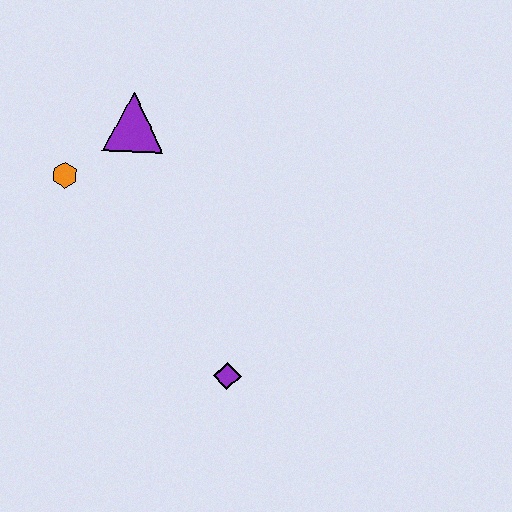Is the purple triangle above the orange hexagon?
Yes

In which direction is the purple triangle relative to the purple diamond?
The purple triangle is above the purple diamond.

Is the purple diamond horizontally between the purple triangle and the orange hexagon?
No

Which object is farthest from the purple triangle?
The purple diamond is farthest from the purple triangle.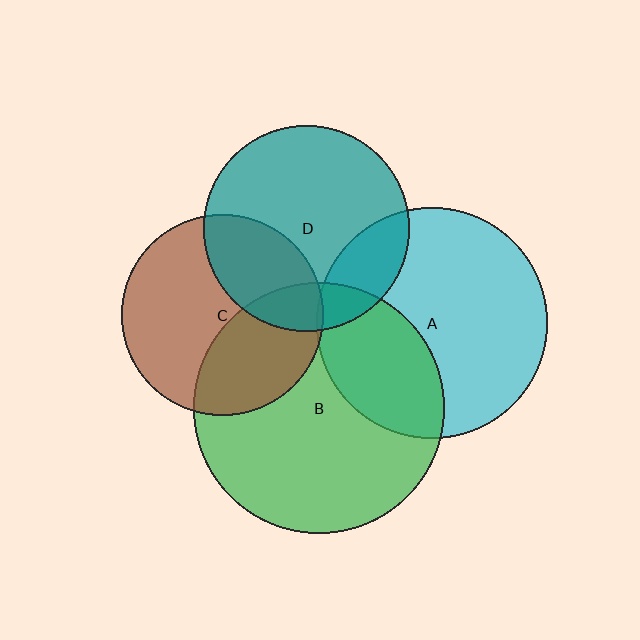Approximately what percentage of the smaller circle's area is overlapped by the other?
Approximately 35%.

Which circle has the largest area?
Circle B (green).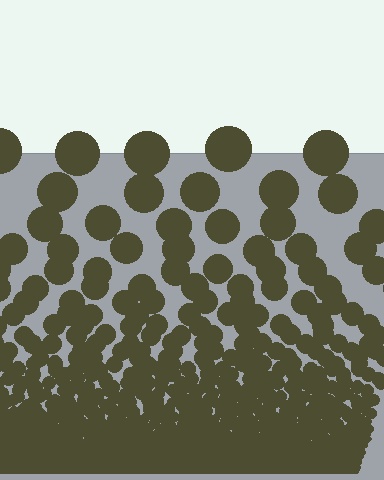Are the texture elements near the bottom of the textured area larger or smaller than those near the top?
Smaller. The gradient is inverted — elements near the bottom are smaller and denser.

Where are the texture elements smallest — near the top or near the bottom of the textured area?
Near the bottom.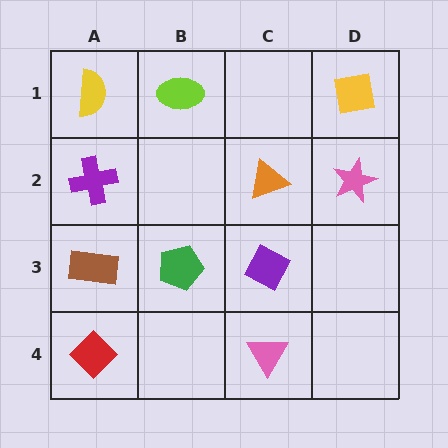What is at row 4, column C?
A pink triangle.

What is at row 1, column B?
A lime ellipse.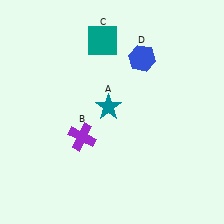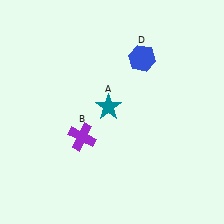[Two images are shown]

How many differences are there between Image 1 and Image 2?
There is 1 difference between the two images.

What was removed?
The teal square (C) was removed in Image 2.